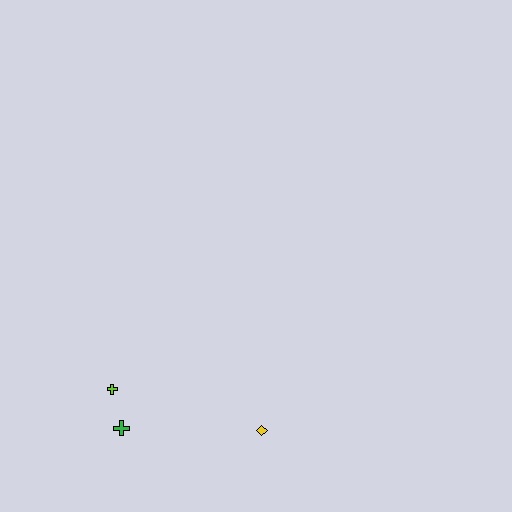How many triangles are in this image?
There are no triangles.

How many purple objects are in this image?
There are no purple objects.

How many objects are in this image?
There are 3 objects.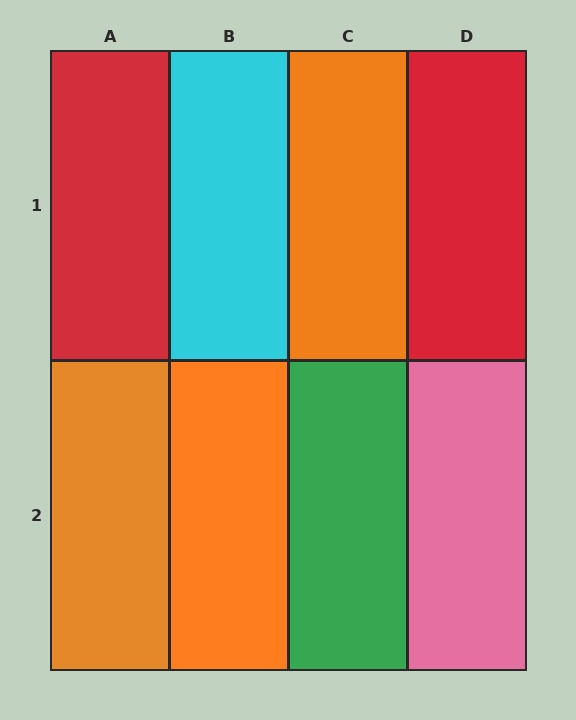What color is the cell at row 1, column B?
Cyan.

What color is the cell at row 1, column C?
Orange.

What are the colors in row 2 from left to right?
Orange, orange, green, pink.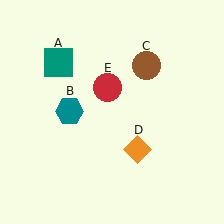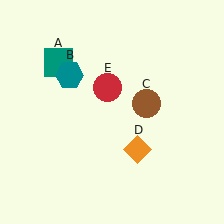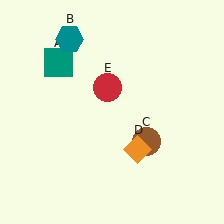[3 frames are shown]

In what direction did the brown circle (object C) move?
The brown circle (object C) moved down.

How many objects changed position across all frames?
2 objects changed position: teal hexagon (object B), brown circle (object C).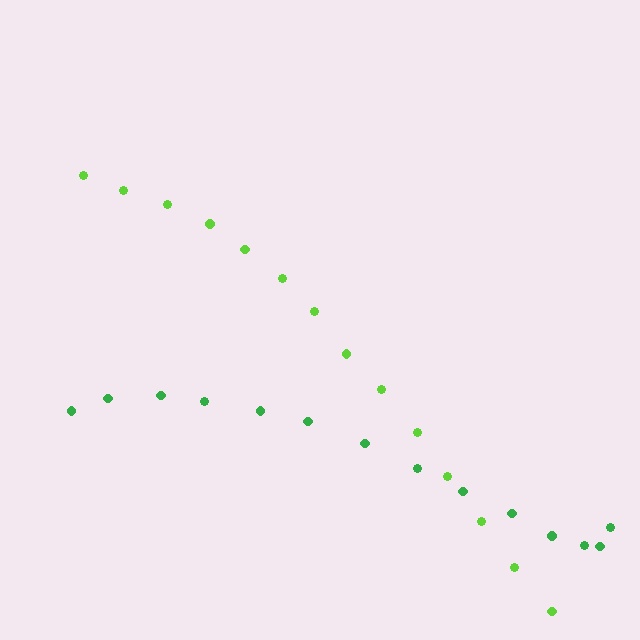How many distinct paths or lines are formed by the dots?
There are 2 distinct paths.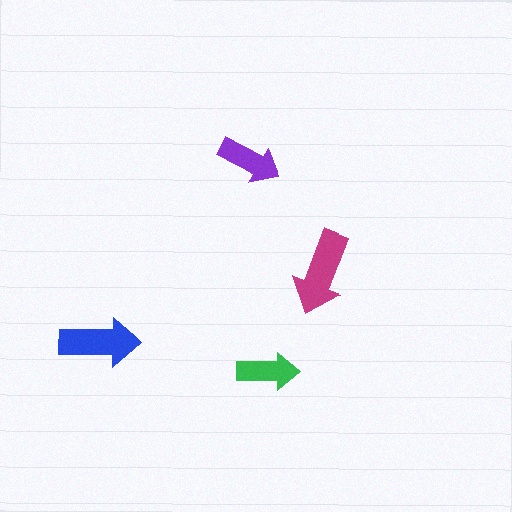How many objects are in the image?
There are 4 objects in the image.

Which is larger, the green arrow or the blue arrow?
The blue one.